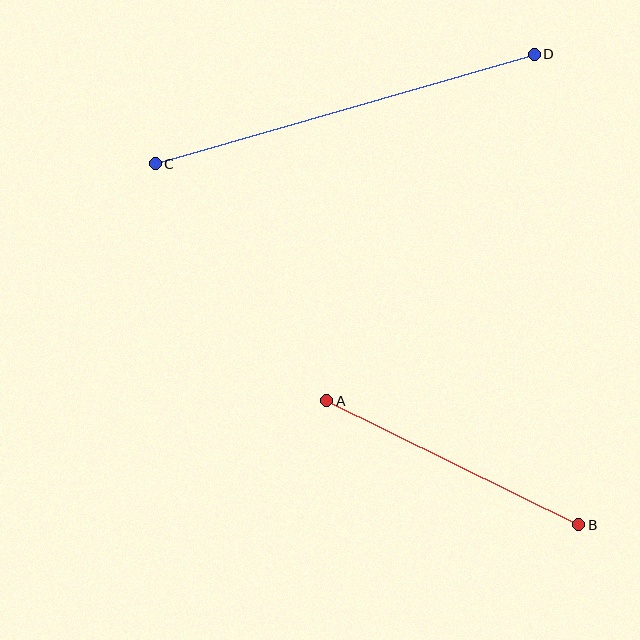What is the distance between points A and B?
The distance is approximately 281 pixels.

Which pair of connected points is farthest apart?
Points C and D are farthest apart.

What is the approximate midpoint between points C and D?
The midpoint is at approximately (345, 109) pixels.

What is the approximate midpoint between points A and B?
The midpoint is at approximately (453, 463) pixels.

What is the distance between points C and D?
The distance is approximately 394 pixels.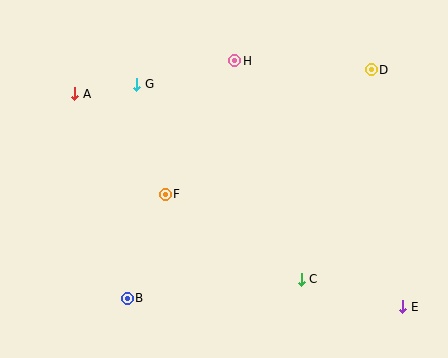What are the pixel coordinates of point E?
Point E is at (402, 307).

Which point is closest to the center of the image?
Point F at (165, 194) is closest to the center.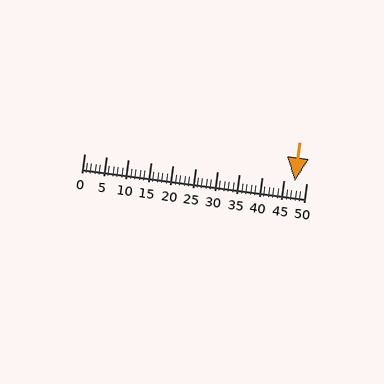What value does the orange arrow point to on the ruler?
The orange arrow points to approximately 47.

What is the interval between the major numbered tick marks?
The major tick marks are spaced 5 units apart.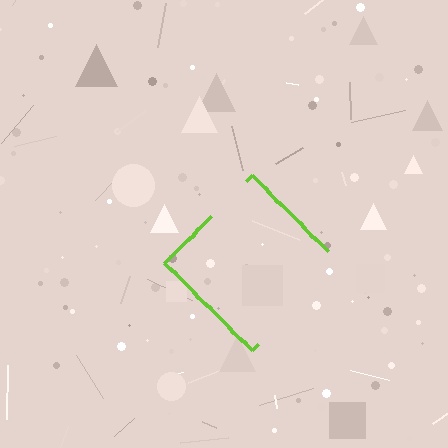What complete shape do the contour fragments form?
The contour fragments form a diamond.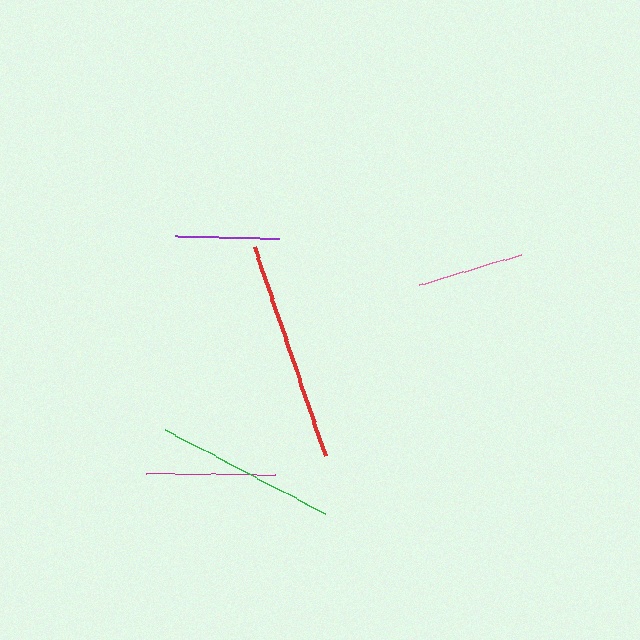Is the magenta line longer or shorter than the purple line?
The magenta line is longer than the purple line.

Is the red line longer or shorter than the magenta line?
The red line is longer than the magenta line.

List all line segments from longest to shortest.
From longest to shortest: red, green, magenta, pink, purple.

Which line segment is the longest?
The red line is the longest at approximately 220 pixels.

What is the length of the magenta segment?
The magenta segment is approximately 129 pixels long.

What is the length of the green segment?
The green segment is approximately 180 pixels long.